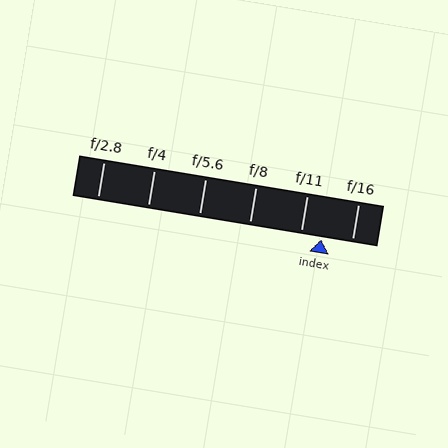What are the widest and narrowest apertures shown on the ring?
The widest aperture shown is f/2.8 and the narrowest is f/16.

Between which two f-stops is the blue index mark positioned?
The index mark is between f/11 and f/16.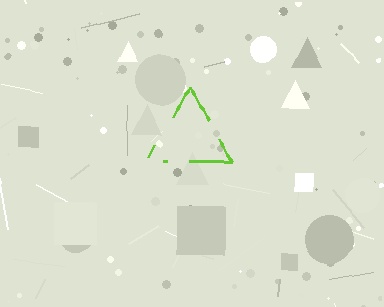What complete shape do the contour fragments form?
The contour fragments form a triangle.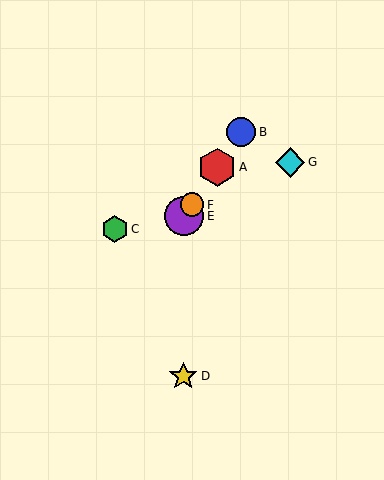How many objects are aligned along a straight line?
4 objects (A, B, E, F) are aligned along a straight line.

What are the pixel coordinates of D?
Object D is at (183, 376).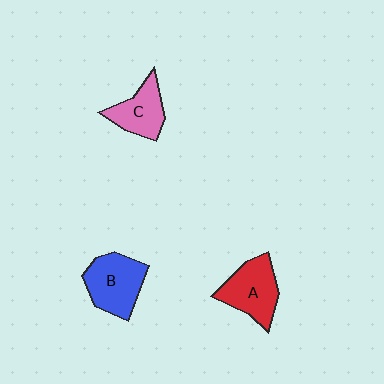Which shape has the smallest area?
Shape C (pink).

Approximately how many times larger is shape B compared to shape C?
Approximately 1.3 times.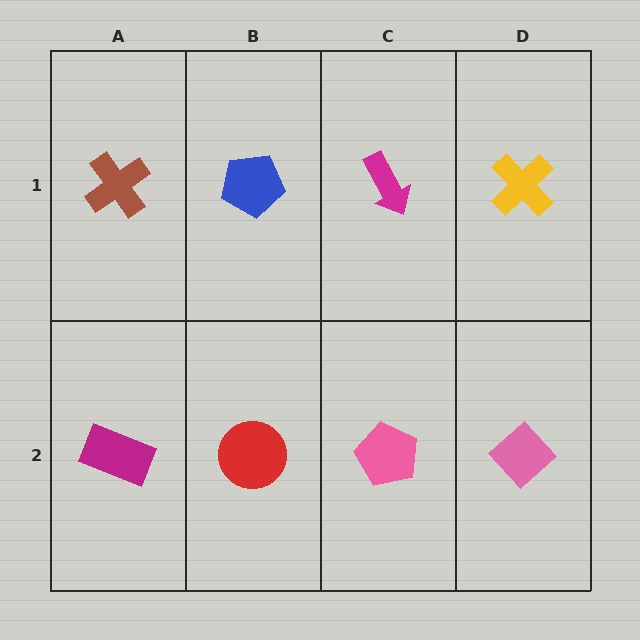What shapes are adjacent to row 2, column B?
A blue pentagon (row 1, column B), a magenta rectangle (row 2, column A), a pink pentagon (row 2, column C).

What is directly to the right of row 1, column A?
A blue pentagon.